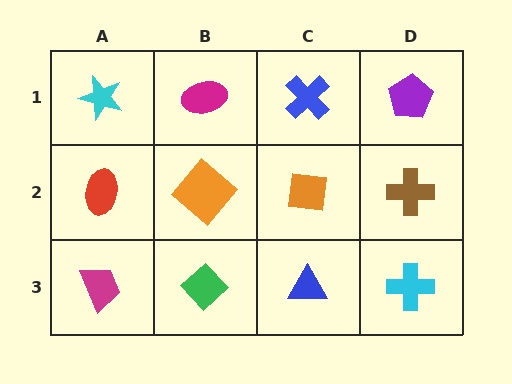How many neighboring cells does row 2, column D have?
3.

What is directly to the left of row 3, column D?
A blue triangle.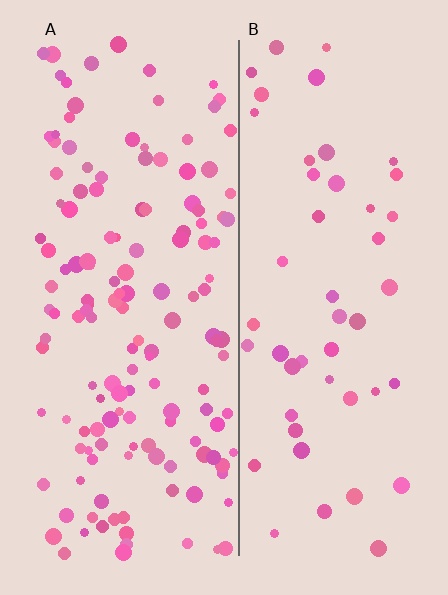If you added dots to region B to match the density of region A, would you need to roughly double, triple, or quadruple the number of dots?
Approximately triple.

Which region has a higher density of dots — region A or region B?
A (the left).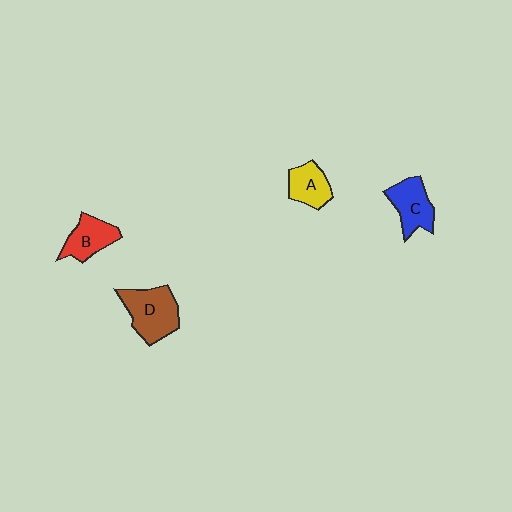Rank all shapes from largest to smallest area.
From largest to smallest: D (brown), C (blue), B (red), A (yellow).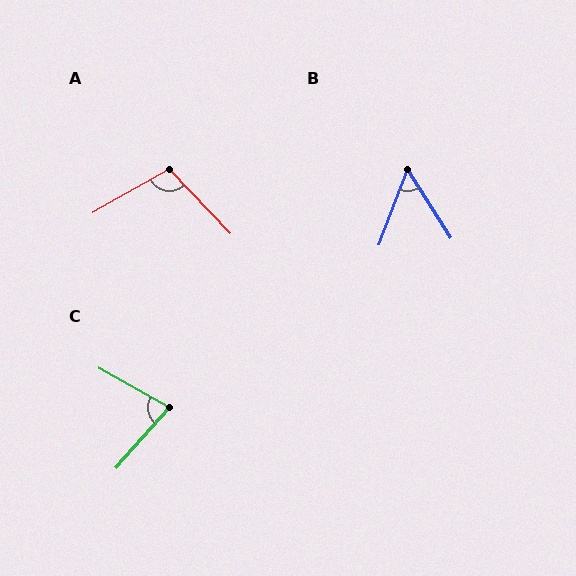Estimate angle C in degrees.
Approximately 77 degrees.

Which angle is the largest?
A, at approximately 104 degrees.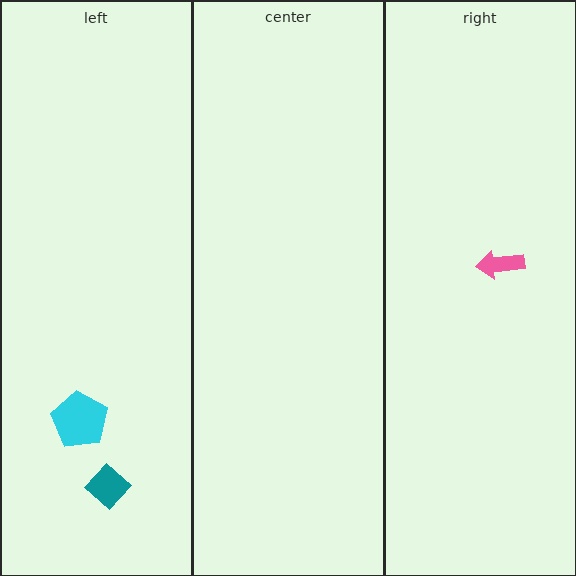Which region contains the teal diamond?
The left region.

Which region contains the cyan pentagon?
The left region.